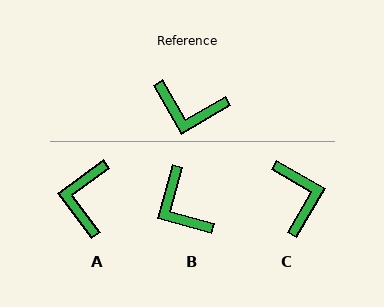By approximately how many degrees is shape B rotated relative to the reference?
Approximately 45 degrees clockwise.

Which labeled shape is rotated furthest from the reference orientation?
C, about 120 degrees away.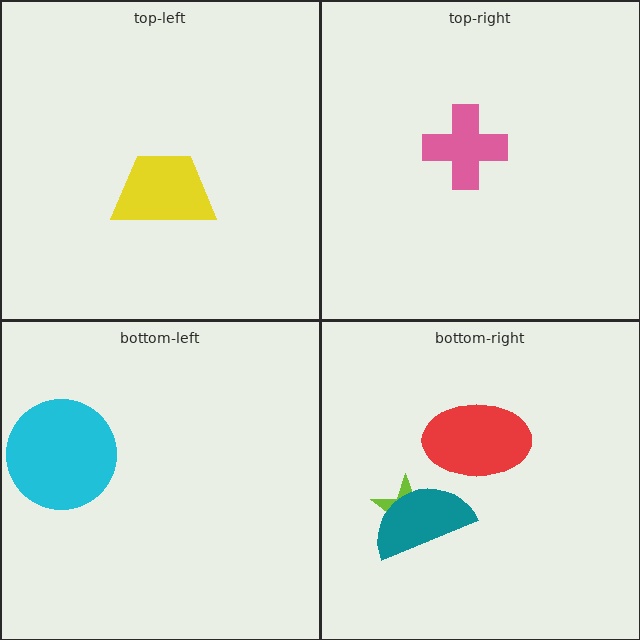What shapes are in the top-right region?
The pink cross.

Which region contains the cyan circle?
The bottom-left region.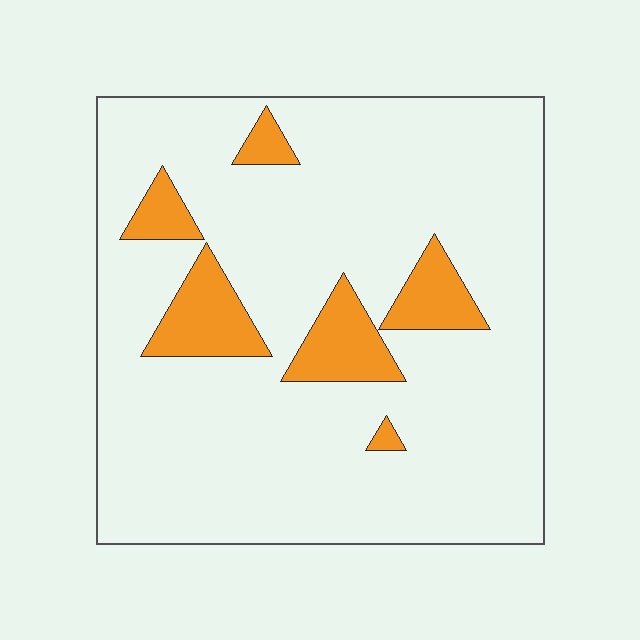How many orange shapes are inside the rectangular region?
6.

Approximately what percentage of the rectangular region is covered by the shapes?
Approximately 15%.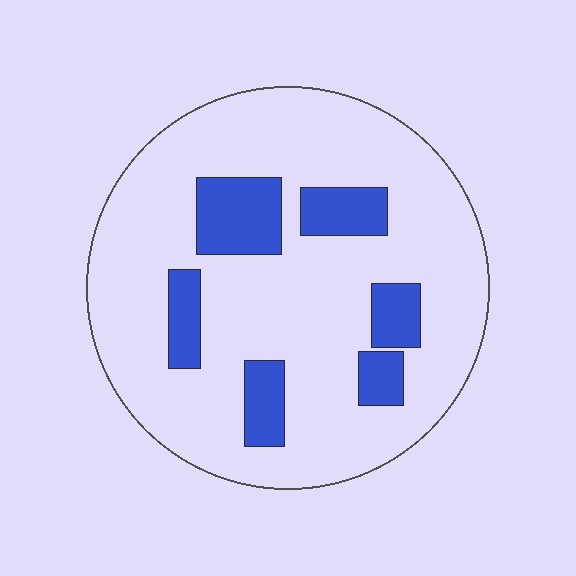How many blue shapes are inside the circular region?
6.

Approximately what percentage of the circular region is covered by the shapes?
Approximately 20%.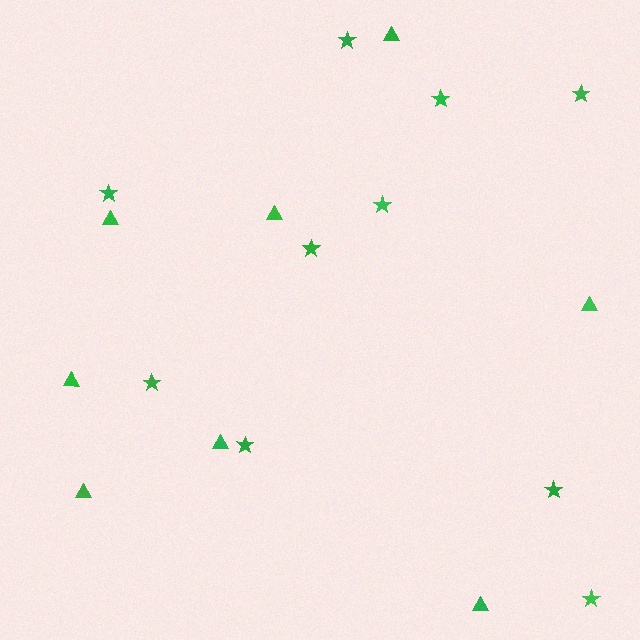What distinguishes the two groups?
There are 2 groups: one group of triangles (8) and one group of stars (10).